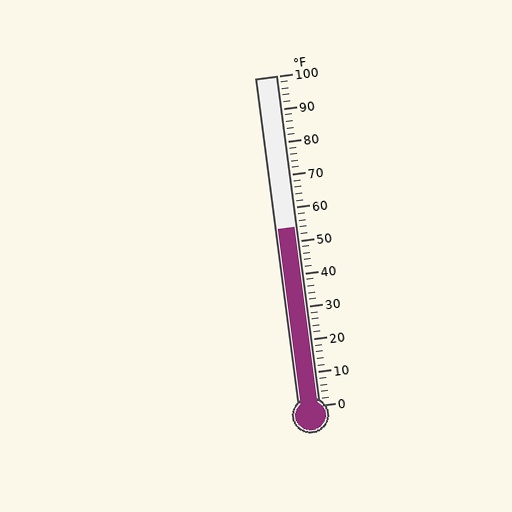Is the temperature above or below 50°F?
The temperature is above 50°F.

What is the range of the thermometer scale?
The thermometer scale ranges from 0°F to 100°F.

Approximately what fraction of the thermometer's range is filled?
The thermometer is filled to approximately 55% of its range.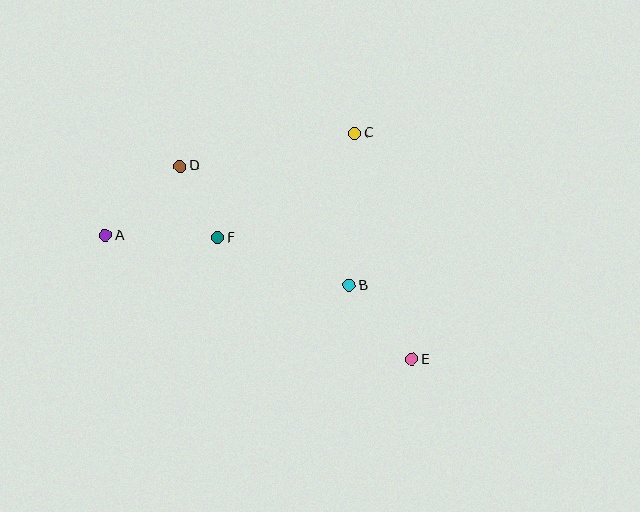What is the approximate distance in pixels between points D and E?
The distance between D and E is approximately 302 pixels.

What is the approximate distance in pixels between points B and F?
The distance between B and F is approximately 140 pixels.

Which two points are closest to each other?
Points D and F are closest to each other.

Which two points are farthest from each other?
Points A and E are farthest from each other.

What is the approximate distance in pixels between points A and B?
The distance between A and B is approximately 249 pixels.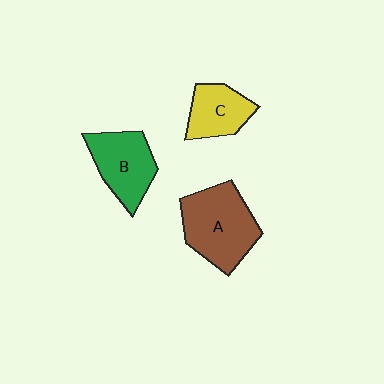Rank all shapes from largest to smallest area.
From largest to smallest: A (brown), B (green), C (yellow).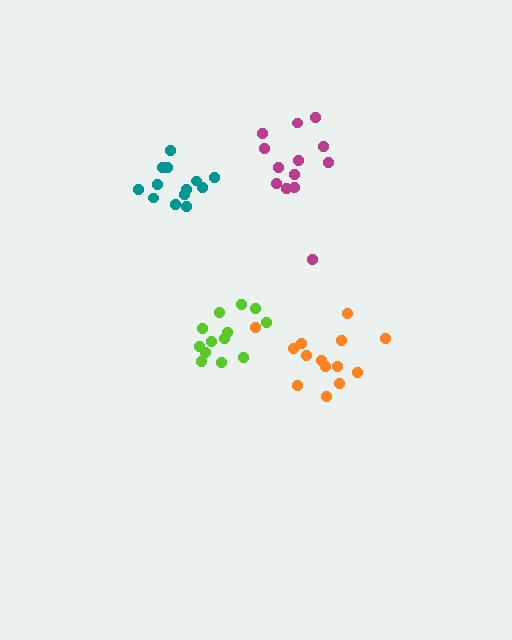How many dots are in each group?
Group 1: 13 dots, Group 2: 13 dots, Group 3: 13 dots, Group 4: 14 dots (53 total).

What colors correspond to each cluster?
The clusters are colored: magenta, teal, lime, orange.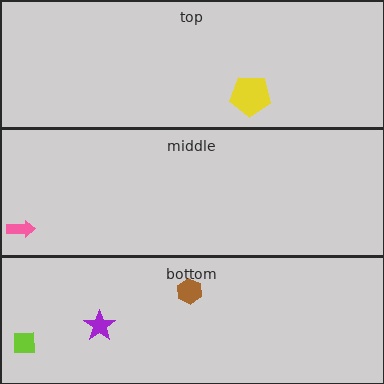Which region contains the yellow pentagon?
The top region.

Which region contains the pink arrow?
The middle region.